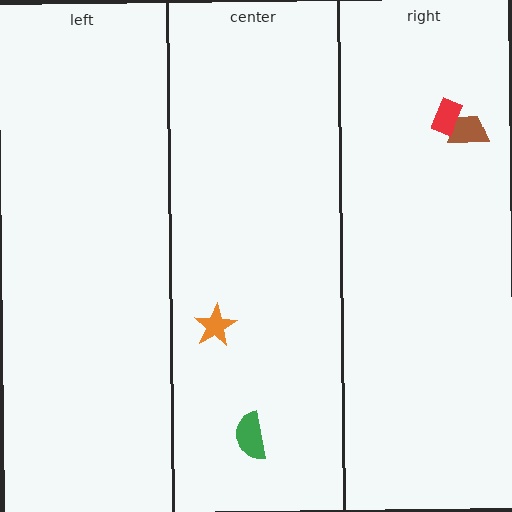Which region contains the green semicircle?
The center region.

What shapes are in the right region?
The brown trapezoid, the red rectangle.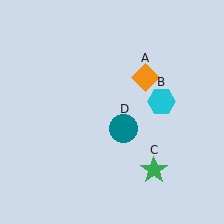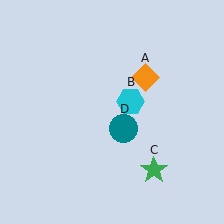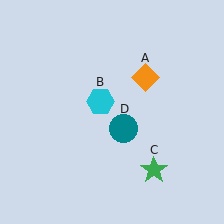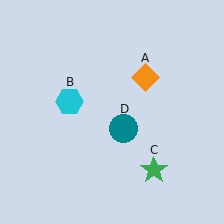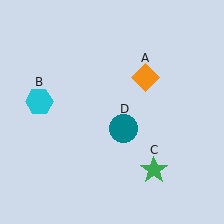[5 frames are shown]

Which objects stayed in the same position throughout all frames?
Orange diamond (object A) and green star (object C) and teal circle (object D) remained stationary.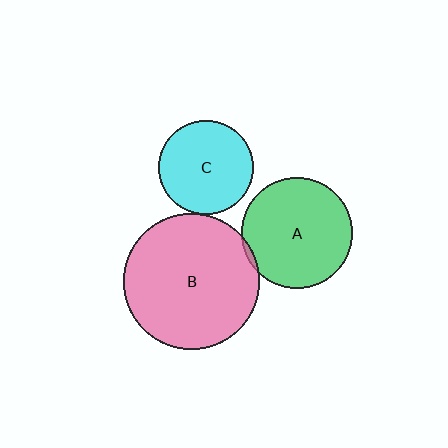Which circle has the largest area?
Circle B (pink).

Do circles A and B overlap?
Yes.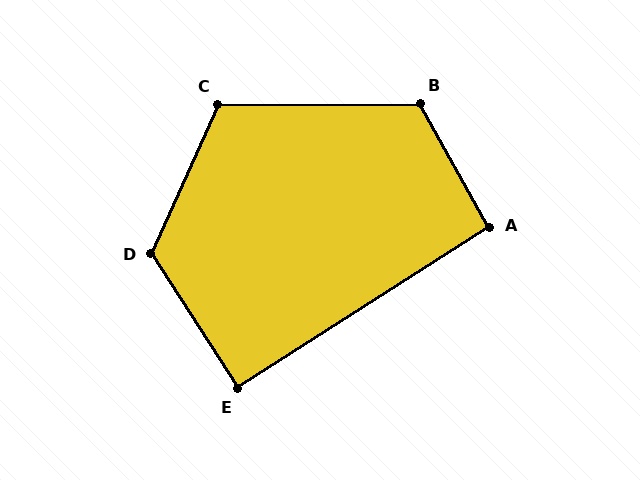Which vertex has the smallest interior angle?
E, at approximately 90 degrees.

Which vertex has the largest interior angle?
D, at approximately 123 degrees.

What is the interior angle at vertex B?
Approximately 119 degrees (obtuse).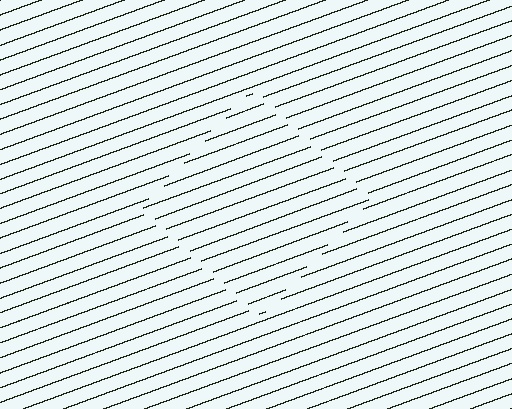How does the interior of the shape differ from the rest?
The interior of the shape contains the same grating, shifted by half a period — the contour is defined by the phase discontinuity where line-ends from the inner and outer gratings abut.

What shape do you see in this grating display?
An illusory square. The interior of the shape contains the same grating, shifted by half a period — the contour is defined by the phase discontinuity where line-ends from the inner and outer gratings abut.